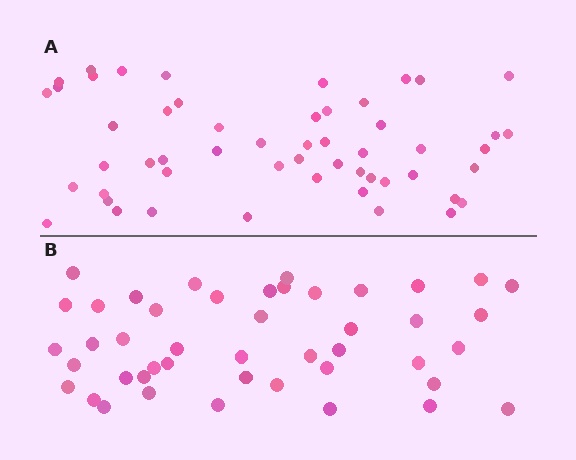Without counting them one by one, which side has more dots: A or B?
Region A (the top region) has more dots.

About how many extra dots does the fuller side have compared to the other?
Region A has roughly 8 or so more dots than region B.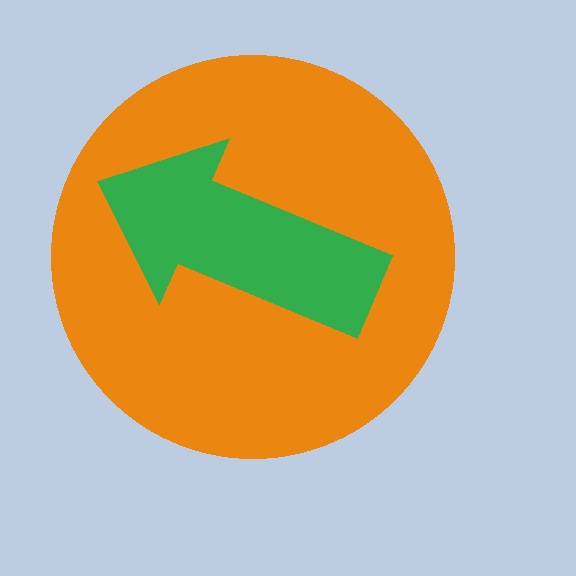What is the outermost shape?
The orange circle.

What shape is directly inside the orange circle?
The green arrow.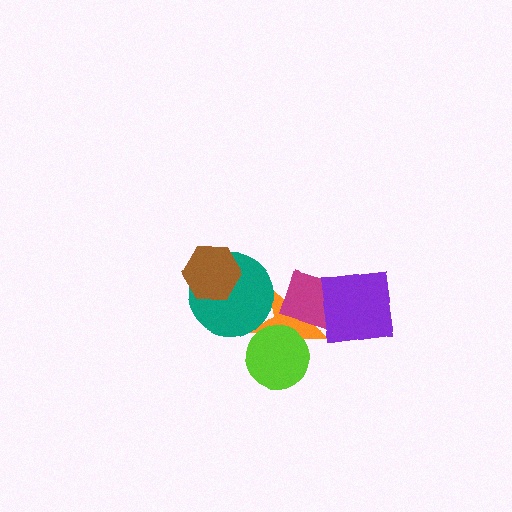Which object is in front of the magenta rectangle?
The purple square is in front of the magenta rectangle.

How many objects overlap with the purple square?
2 objects overlap with the purple square.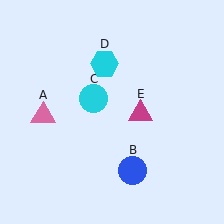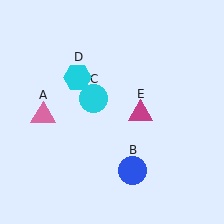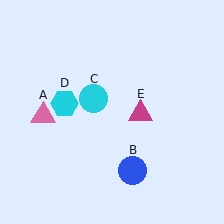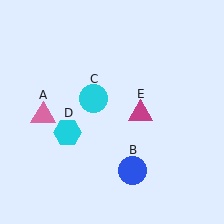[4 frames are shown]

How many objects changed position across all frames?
1 object changed position: cyan hexagon (object D).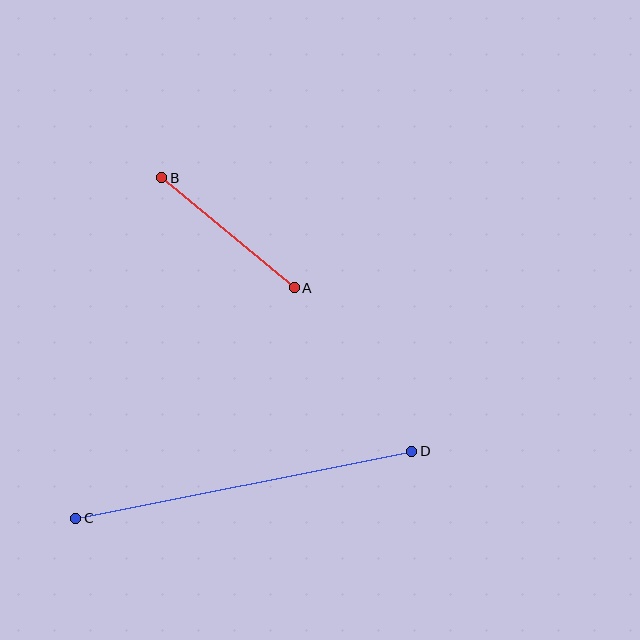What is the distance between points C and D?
The distance is approximately 343 pixels.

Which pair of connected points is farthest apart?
Points C and D are farthest apart.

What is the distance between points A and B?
The distance is approximately 172 pixels.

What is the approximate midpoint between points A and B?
The midpoint is at approximately (228, 233) pixels.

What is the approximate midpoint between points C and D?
The midpoint is at approximately (244, 485) pixels.